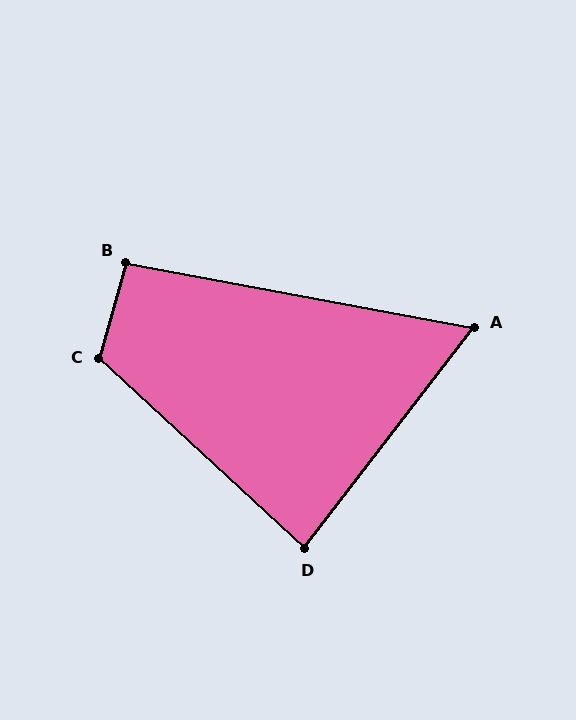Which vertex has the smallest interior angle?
A, at approximately 63 degrees.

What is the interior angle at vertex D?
Approximately 85 degrees (acute).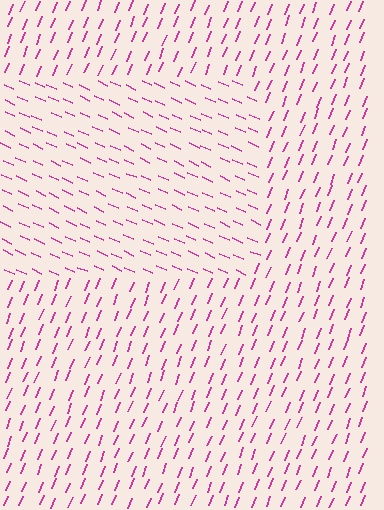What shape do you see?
I see a rectangle.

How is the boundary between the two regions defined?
The boundary is defined purely by a change in line orientation (approximately 88 degrees difference). All lines are the same color and thickness.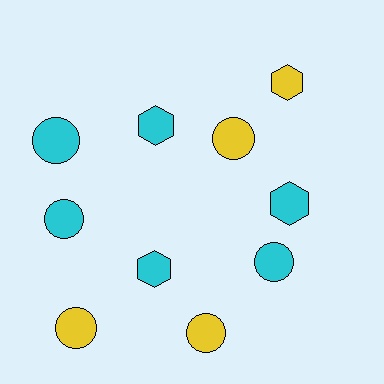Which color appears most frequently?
Cyan, with 6 objects.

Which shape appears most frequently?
Circle, with 6 objects.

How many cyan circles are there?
There are 3 cyan circles.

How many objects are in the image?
There are 10 objects.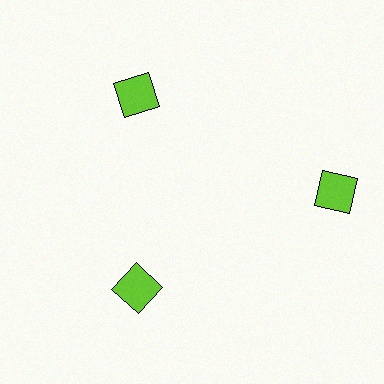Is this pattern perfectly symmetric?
No. The 3 lime squares are arranged in a ring, but one element near the 3 o'clock position is pushed outward from the center, breaking the 3-fold rotational symmetry.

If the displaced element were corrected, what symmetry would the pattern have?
It would have 3-fold rotational symmetry — the pattern would map onto itself every 120 degrees.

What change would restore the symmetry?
The symmetry would be restored by moving it inward, back onto the ring so that all 3 squares sit at equal angles and equal distance from the center.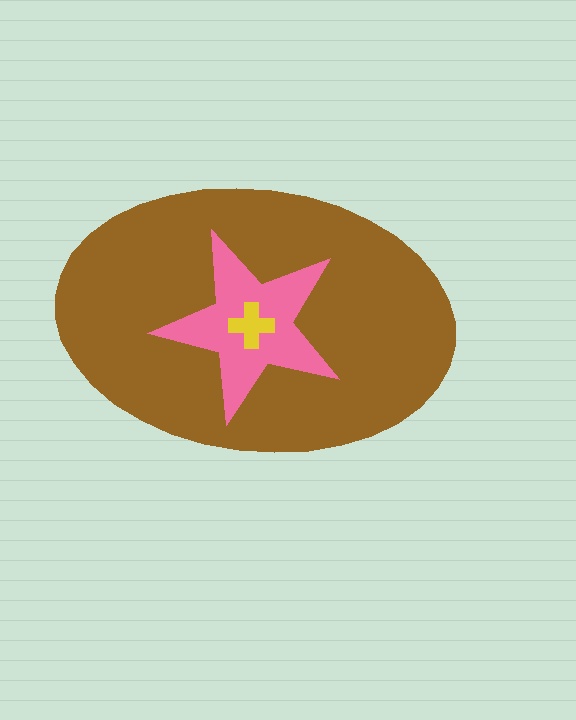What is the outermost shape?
The brown ellipse.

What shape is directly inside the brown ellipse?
The pink star.